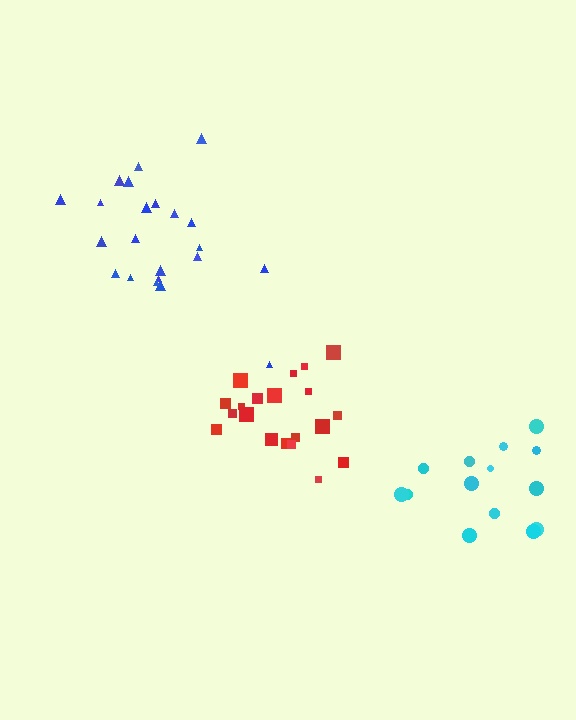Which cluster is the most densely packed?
Red.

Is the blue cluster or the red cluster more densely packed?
Red.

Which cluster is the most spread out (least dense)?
Cyan.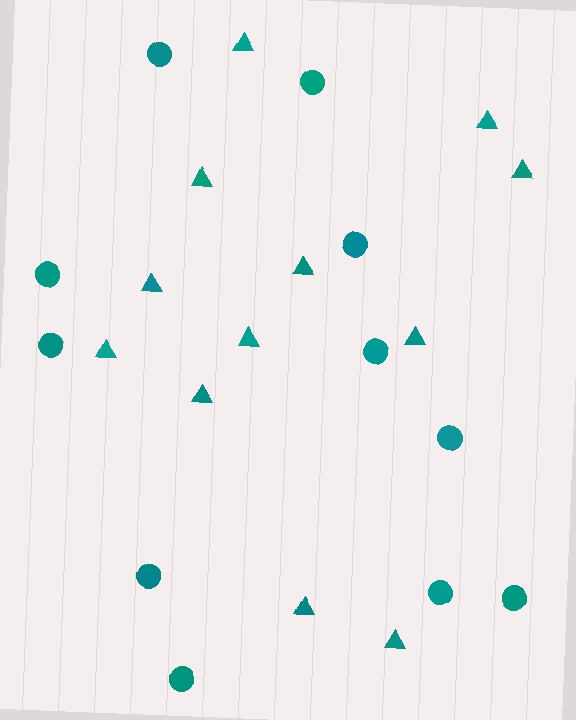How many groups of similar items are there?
There are 2 groups: one group of triangles (12) and one group of circles (11).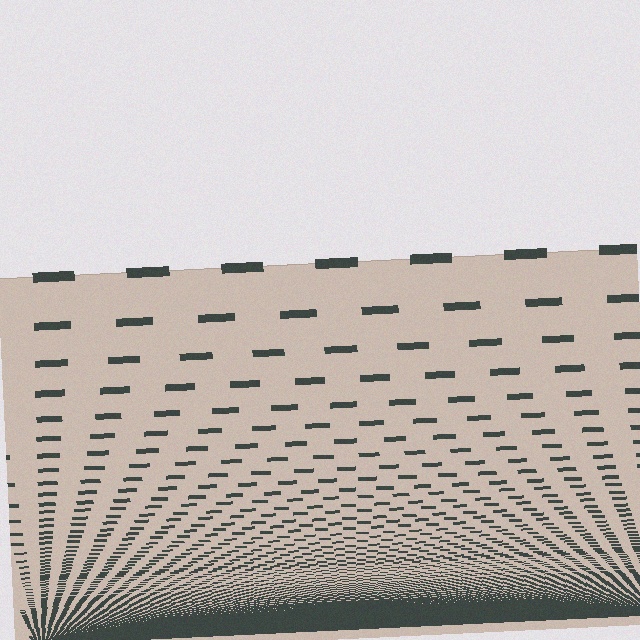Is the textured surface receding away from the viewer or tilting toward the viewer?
The surface appears to tilt toward the viewer. Texture elements get larger and sparser toward the top.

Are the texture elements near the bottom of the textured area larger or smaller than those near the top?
Smaller. The gradient is inverted — elements near the bottom are smaller and denser.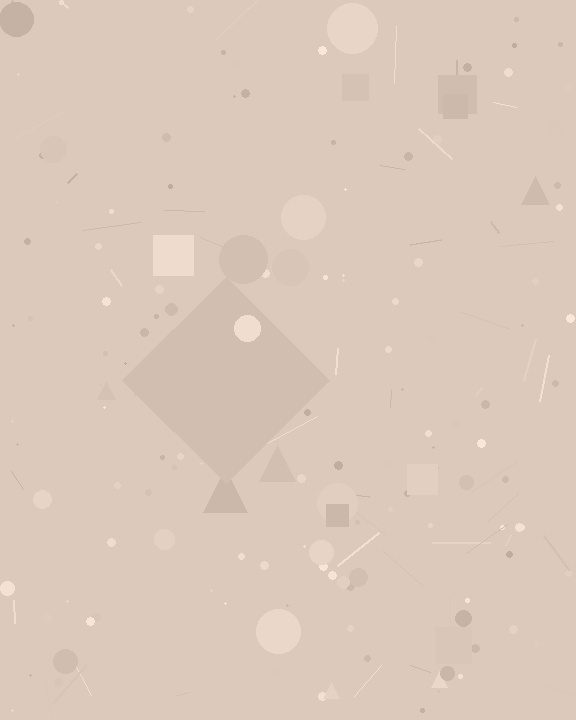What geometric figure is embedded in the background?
A diamond is embedded in the background.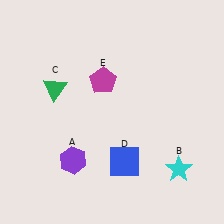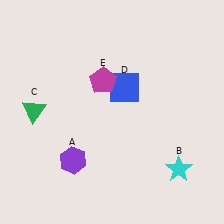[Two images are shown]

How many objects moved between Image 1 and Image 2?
2 objects moved between the two images.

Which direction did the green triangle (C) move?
The green triangle (C) moved down.